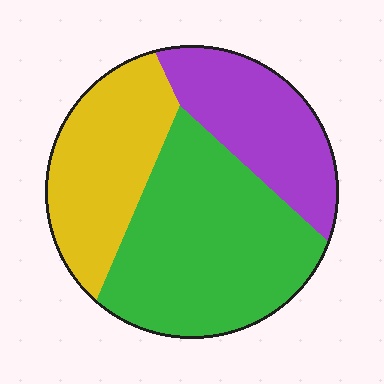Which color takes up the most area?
Green, at roughly 45%.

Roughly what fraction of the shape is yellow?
Yellow takes up about one quarter (1/4) of the shape.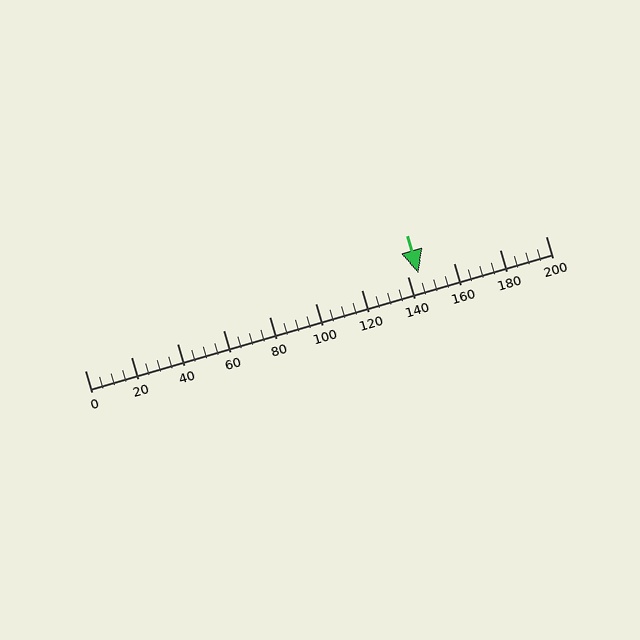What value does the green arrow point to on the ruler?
The green arrow points to approximately 145.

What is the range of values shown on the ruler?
The ruler shows values from 0 to 200.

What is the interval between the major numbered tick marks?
The major tick marks are spaced 20 units apart.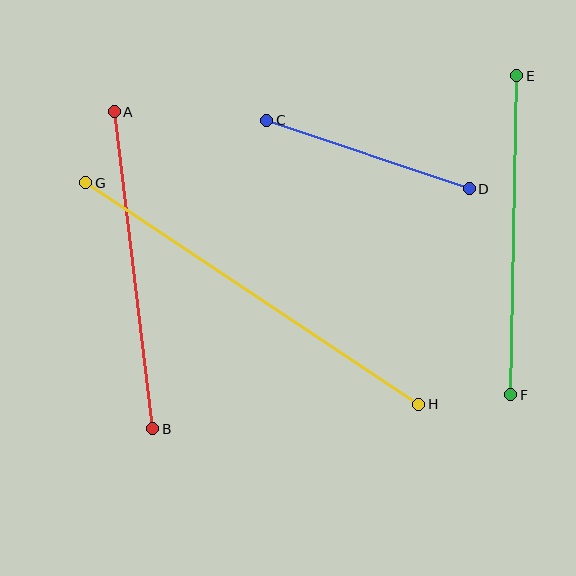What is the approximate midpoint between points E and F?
The midpoint is at approximately (514, 235) pixels.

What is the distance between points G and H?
The distance is approximately 400 pixels.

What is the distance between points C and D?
The distance is approximately 214 pixels.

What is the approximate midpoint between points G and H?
The midpoint is at approximately (252, 294) pixels.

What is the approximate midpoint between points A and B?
The midpoint is at approximately (134, 270) pixels.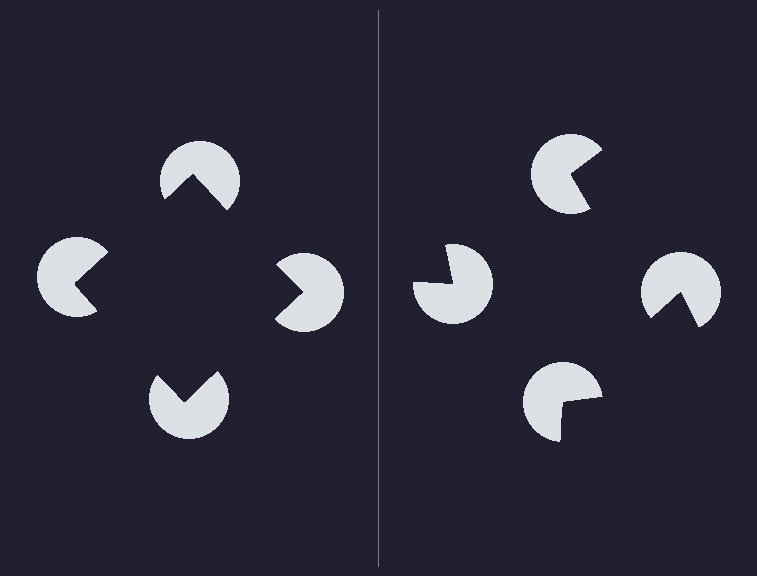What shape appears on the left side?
An illusory square.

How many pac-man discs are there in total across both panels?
8 — 4 on each side.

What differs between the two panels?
The pac-man discs are positioned identically on both sides; only the wedge orientations differ. On the left they align to a square; on the right they are misaligned.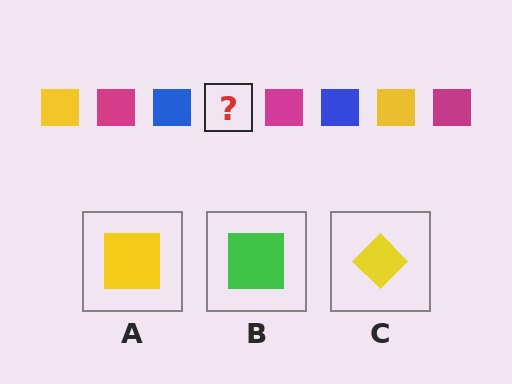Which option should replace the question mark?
Option A.